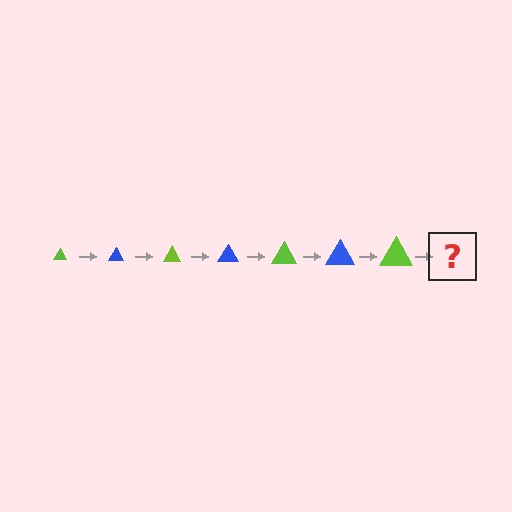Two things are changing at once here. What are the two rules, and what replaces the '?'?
The two rules are that the triangle grows larger each step and the color cycles through lime and blue. The '?' should be a blue triangle, larger than the previous one.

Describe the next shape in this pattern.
It should be a blue triangle, larger than the previous one.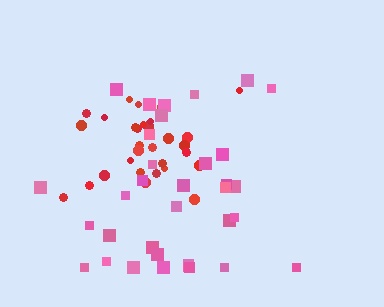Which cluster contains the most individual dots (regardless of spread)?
Pink (34).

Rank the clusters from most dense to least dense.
red, pink.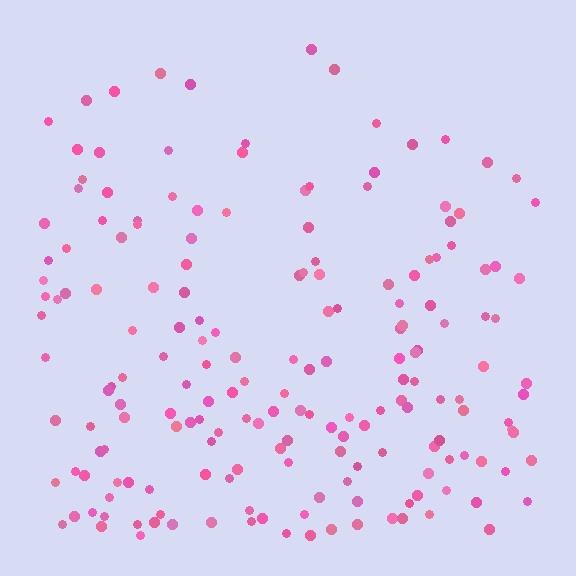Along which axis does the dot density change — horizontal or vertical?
Vertical.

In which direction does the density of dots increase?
From top to bottom, with the bottom side densest.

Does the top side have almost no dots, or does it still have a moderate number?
Still a moderate number, just noticeably fewer than the bottom.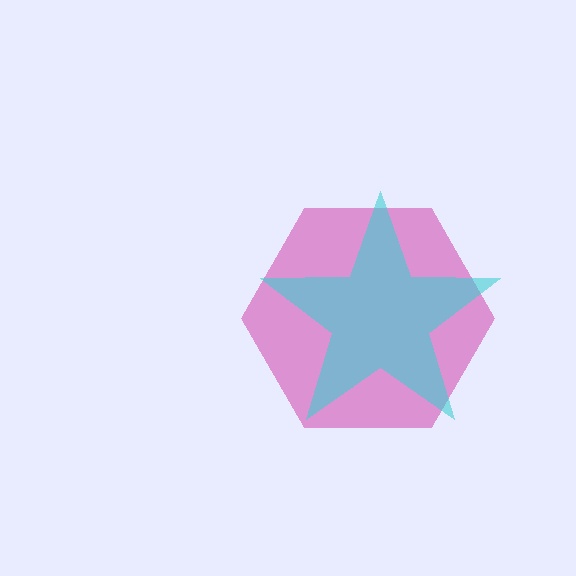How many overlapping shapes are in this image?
There are 2 overlapping shapes in the image.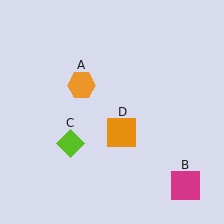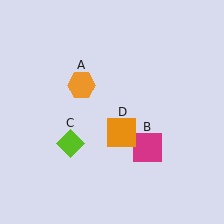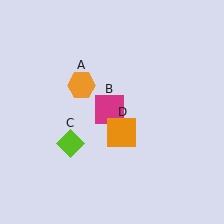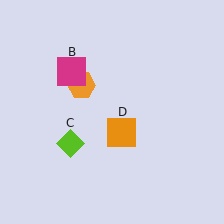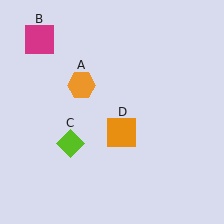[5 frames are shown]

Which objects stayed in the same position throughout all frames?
Orange hexagon (object A) and lime diamond (object C) and orange square (object D) remained stationary.